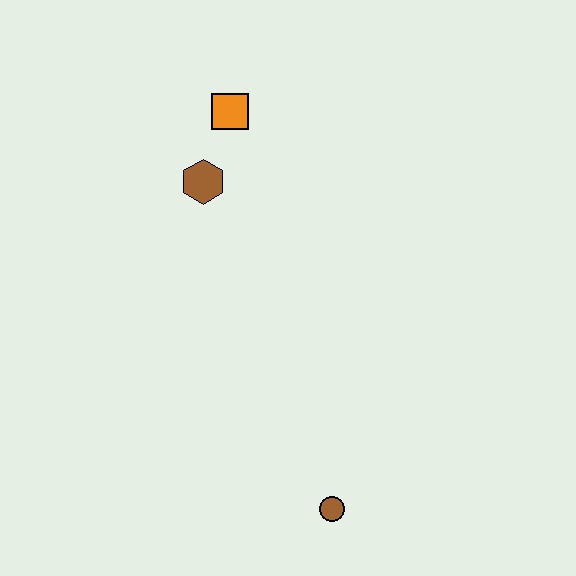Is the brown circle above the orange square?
No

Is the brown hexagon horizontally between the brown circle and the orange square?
No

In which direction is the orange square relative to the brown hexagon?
The orange square is above the brown hexagon.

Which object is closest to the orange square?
The brown hexagon is closest to the orange square.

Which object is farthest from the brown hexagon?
The brown circle is farthest from the brown hexagon.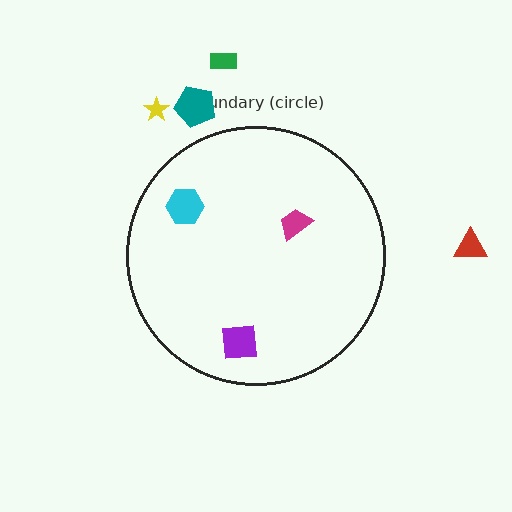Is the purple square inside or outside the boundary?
Inside.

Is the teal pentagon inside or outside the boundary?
Outside.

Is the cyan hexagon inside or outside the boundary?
Inside.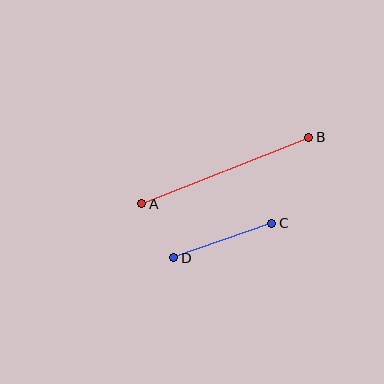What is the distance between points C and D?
The distance is approximately 104 pixels.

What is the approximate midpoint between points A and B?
The midpoint is at approximately (225, 171) pixels.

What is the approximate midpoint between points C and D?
The midpoint is at approximately (223, 241) pixels.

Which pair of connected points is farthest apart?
Points A and B are farthest apart.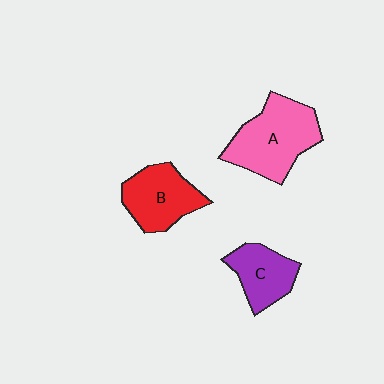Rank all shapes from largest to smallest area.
From largest to smallest: A (pink), B (red), C (purple).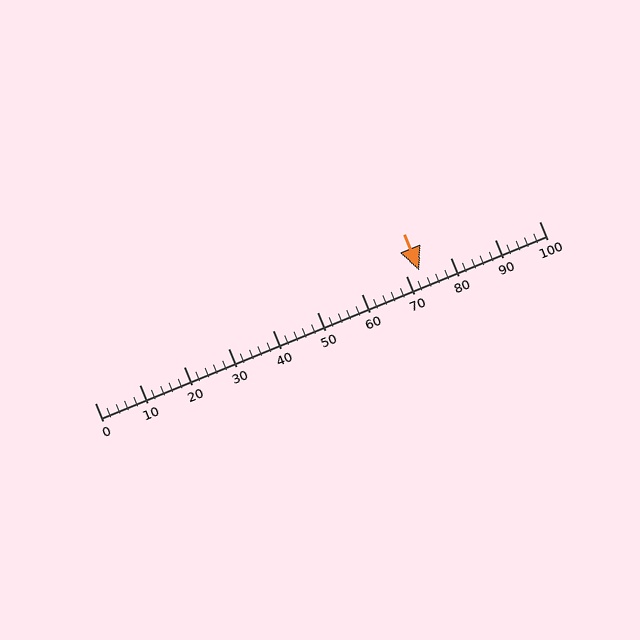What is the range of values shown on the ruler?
The ruler shows values from 0 to 100.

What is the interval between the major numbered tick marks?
The major tick marks are spaced 10 units apart.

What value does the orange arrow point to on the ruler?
The orange arrow points to approximately 73.